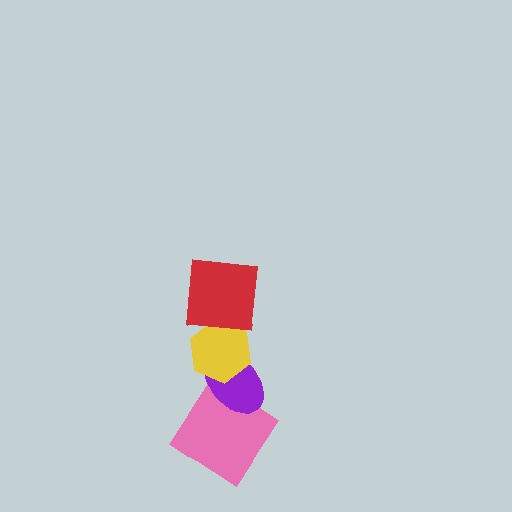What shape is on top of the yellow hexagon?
The red square is on top of the yellow hexagon.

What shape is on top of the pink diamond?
The purple ellipse is on top of the pink diamond.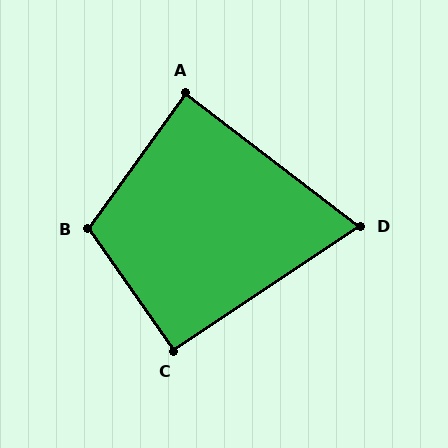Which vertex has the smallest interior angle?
D, at approximately 71 degrees.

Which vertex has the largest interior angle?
B, at approximately 109 degrees.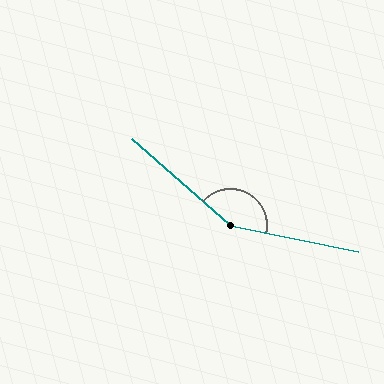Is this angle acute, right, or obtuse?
It is obtuse.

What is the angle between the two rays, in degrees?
Approximately 150 degrees.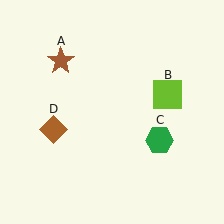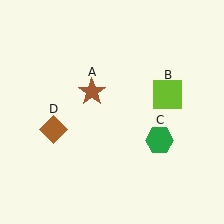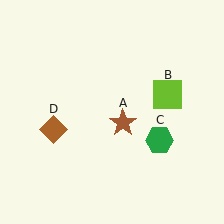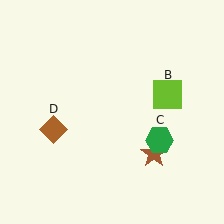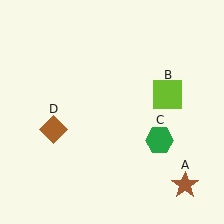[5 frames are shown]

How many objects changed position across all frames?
1 object changed position: brown star (object A).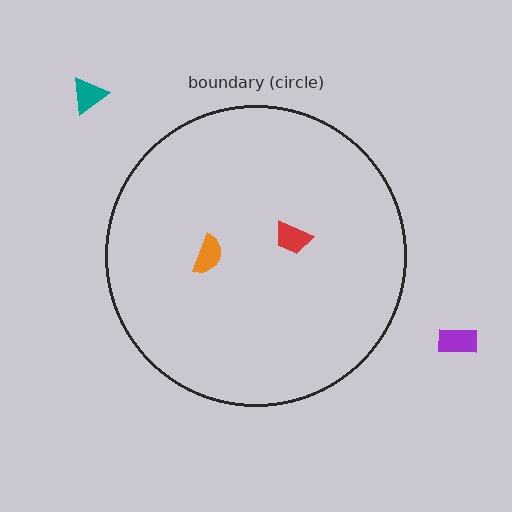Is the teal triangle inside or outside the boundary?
Outside.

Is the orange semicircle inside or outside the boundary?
Inside.